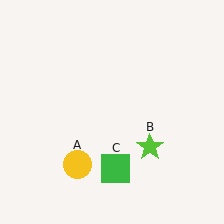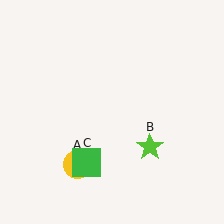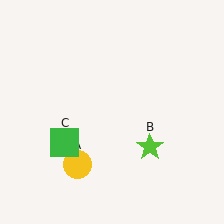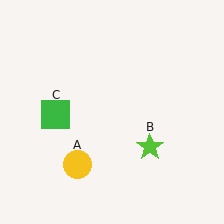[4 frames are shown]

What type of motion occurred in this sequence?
The green square (object C) rotated clockwise around the center of the scene.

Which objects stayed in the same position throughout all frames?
Yellow circle (object A) and lime star (object B) remained stationary.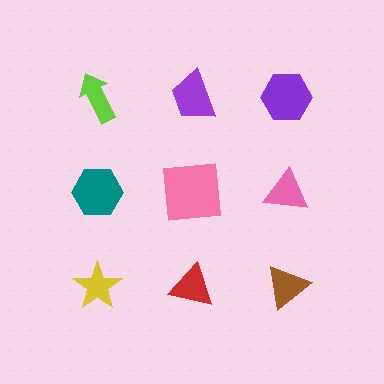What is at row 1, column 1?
A lime arrow.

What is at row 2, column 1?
A teal hexagon.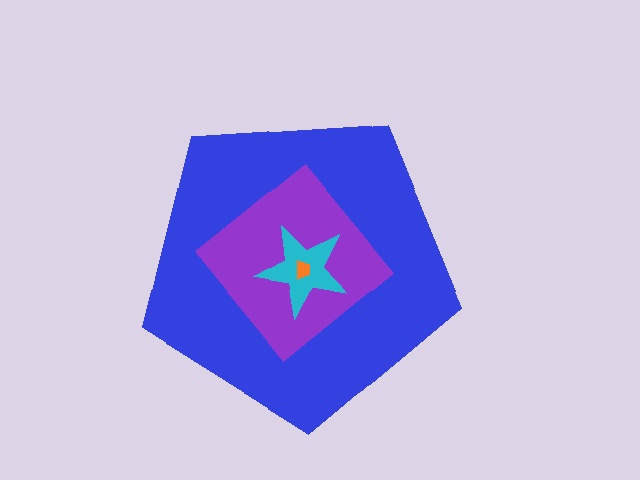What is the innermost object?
The orange trapezoid.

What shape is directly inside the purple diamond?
The cyan star.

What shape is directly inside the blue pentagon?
The purple diamond.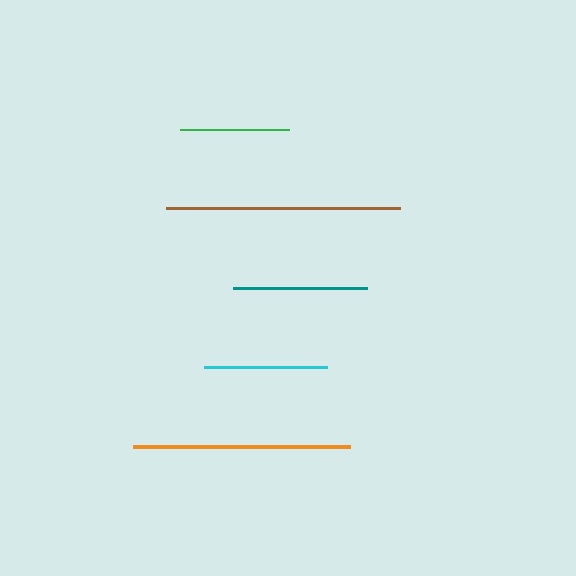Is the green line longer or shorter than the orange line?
The orange line is longer than the green line.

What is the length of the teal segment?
The teal segment is approximately 133 pixels long.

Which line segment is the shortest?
The green line is the shortest at approximately 109 pixels.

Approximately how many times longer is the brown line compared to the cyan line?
The brown line is approximately 1.9 times the length of the cyan line.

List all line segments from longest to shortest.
From longest to shortest: brown, orange, teal, cyan, green.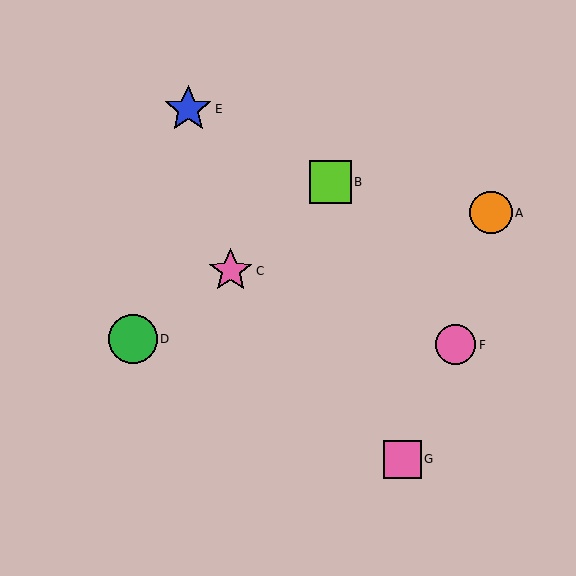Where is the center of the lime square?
The center of the lime square is at (330, 182).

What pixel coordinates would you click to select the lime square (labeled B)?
Click at (330, 182) to select the lime square B.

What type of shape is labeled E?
Shape E is a blue star.